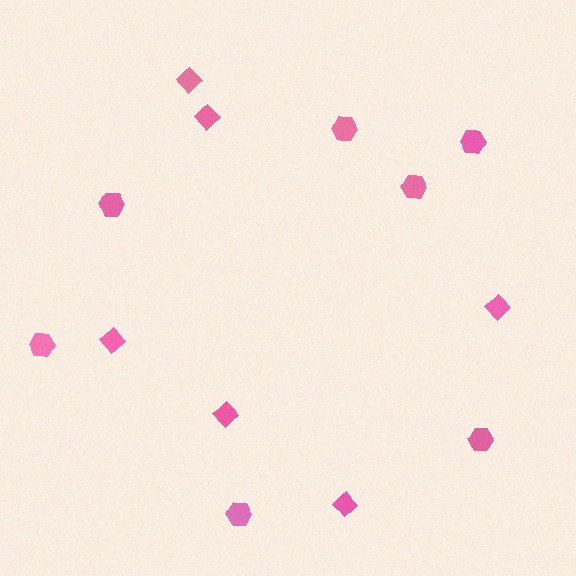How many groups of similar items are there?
There are 2 groups: one group of hexagons (7) and one group of diamonds (6).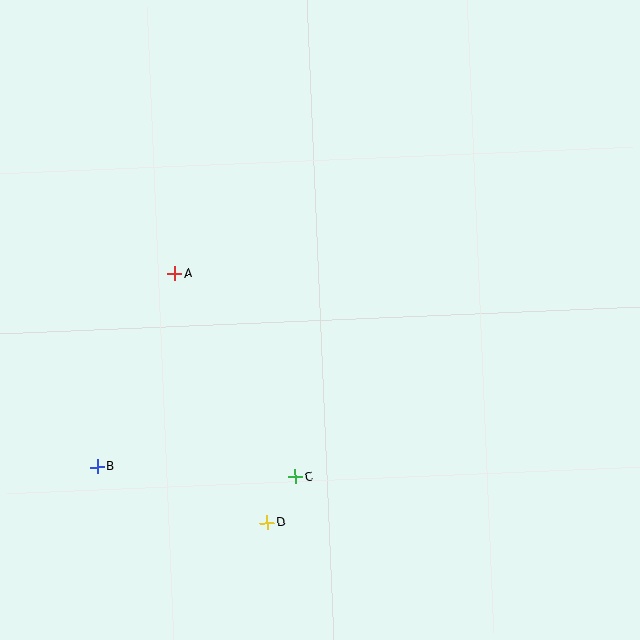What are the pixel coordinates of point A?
Point A is at (175, 274).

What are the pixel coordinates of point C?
Point C is at (295, 477).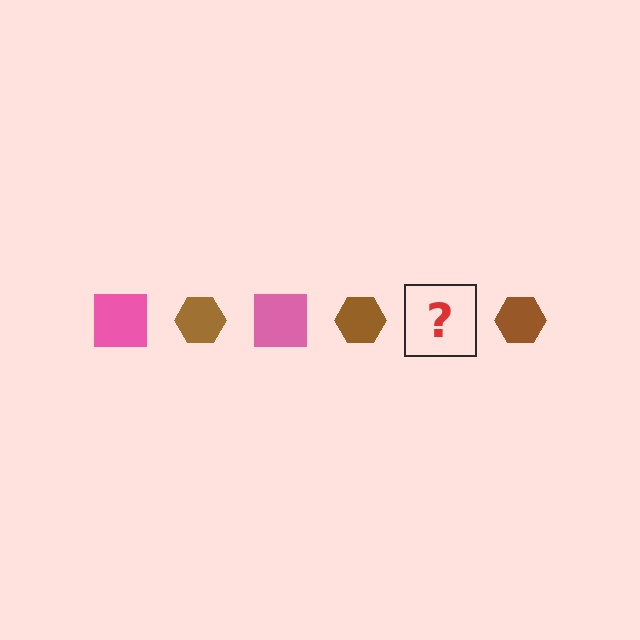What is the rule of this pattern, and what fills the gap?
The rule is that the pattern alternates between pink square and brown hexagon. The gap should be filled with a pink square.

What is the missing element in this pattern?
The missing element is a pink square.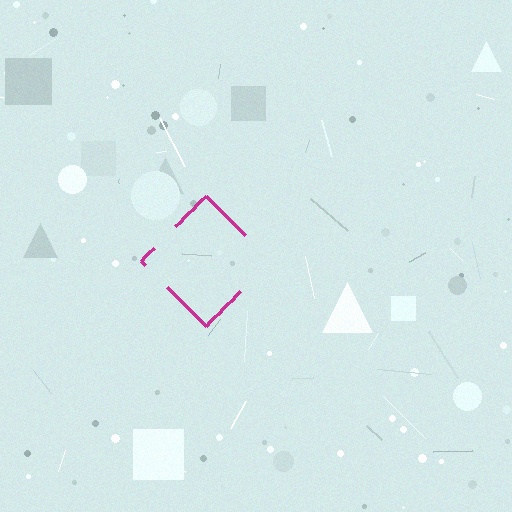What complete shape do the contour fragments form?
The contour fragments form a diamond.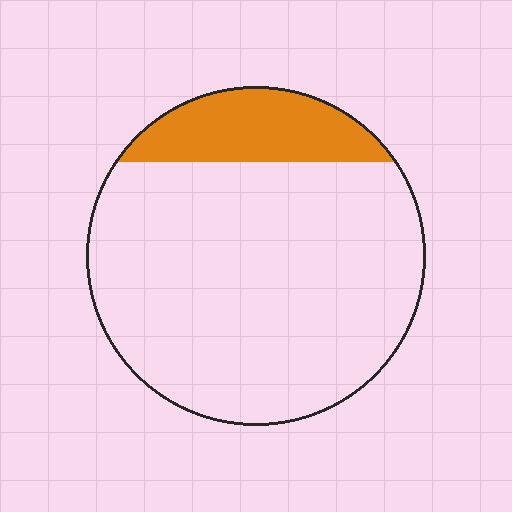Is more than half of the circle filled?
No.